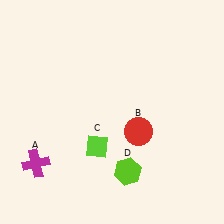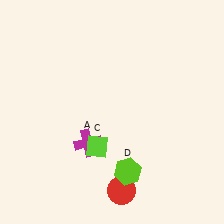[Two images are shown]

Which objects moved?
The objects that moved are: the magenta cross (A), the red circle (B).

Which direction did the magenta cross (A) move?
The magenta cross (A) moved right.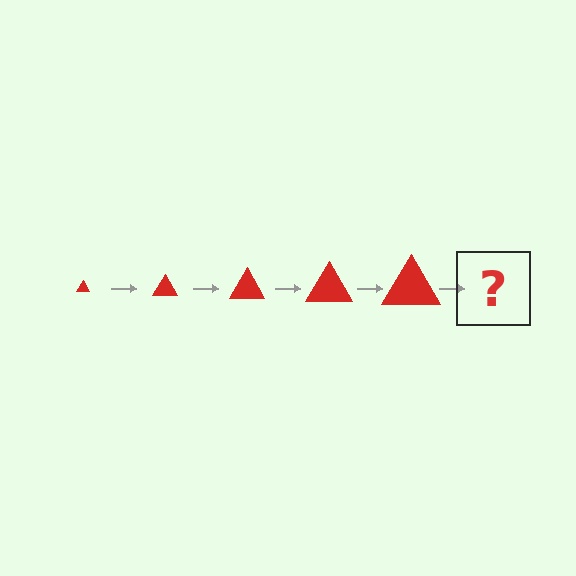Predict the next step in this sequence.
The next step is a red triangle, larger than the previous one.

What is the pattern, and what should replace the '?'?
The pattern is that the triangle gets progressively larger each step. The '?' should be a red triangle, larger than the previous one.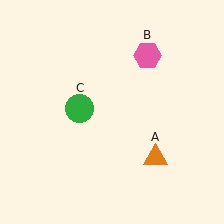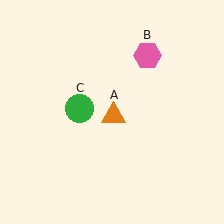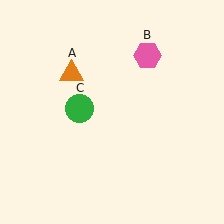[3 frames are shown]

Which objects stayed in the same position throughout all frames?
Pink hexagon (object B) and green circle (object C) remained stationary.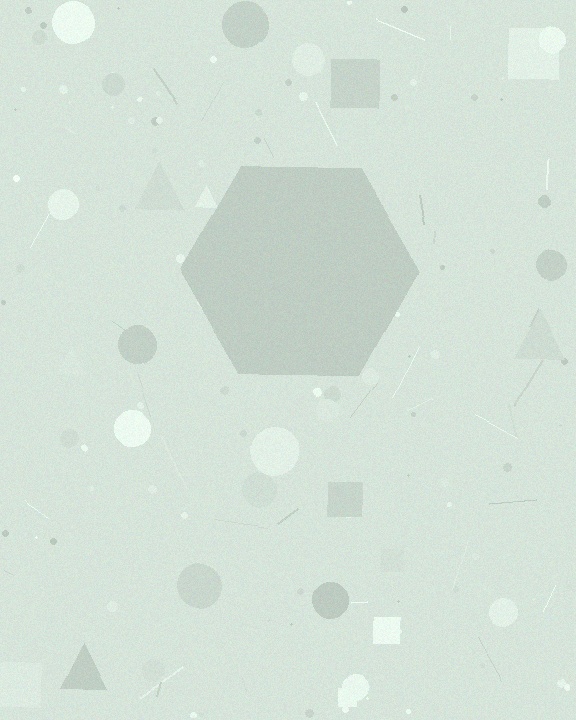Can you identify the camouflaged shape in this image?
The camouflaged shape is a hexagon.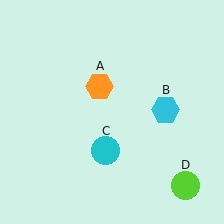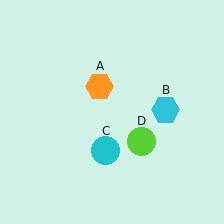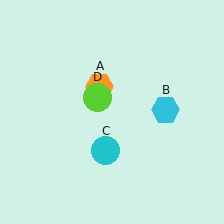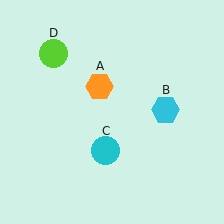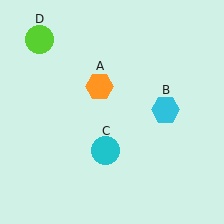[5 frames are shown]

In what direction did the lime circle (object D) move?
The lime circle (object D) moved up and to the left.